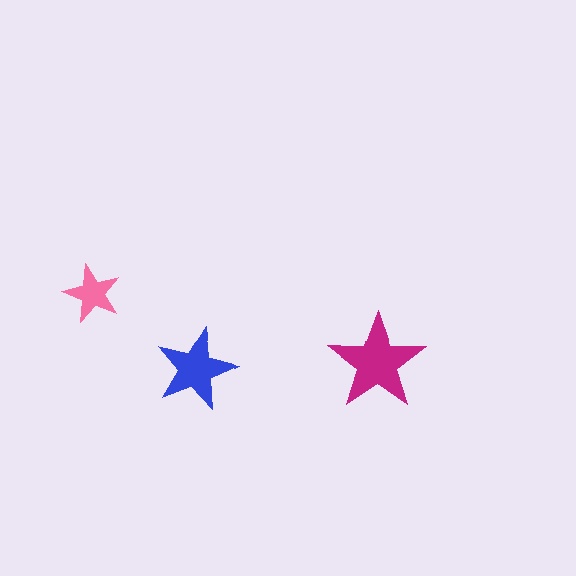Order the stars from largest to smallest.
the magenta one, the blue one, the pink one.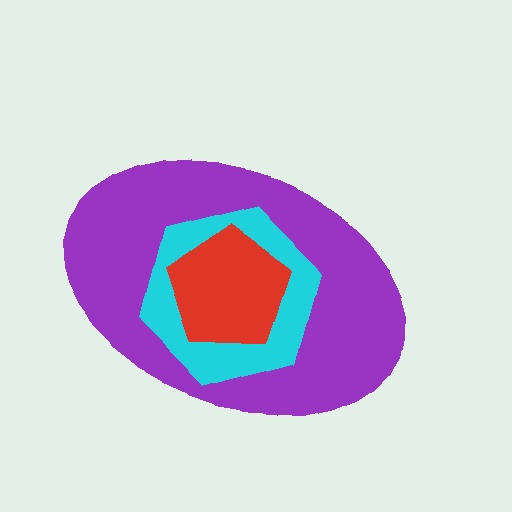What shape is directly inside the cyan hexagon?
The red pentagon.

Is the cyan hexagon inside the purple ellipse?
Yes.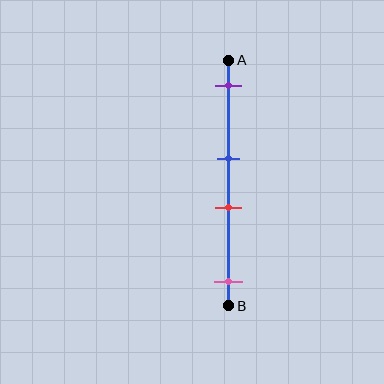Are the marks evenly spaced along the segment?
No, the marks are not evenly spaced.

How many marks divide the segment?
There are 4 marks dividing the segment.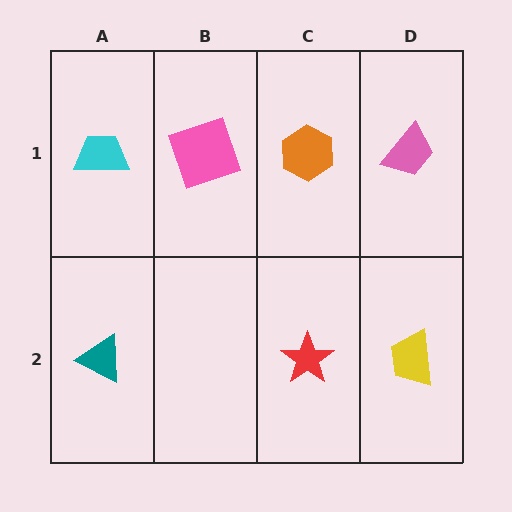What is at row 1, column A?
A cyan trapezoid.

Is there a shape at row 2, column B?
No, that cell is empty.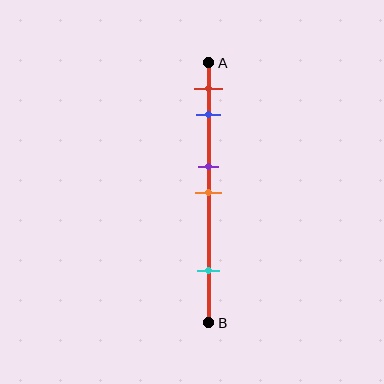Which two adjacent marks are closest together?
The purple and orange marks are the closest adjacent pair.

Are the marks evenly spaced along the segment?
No, the marks are not evenly spaced.